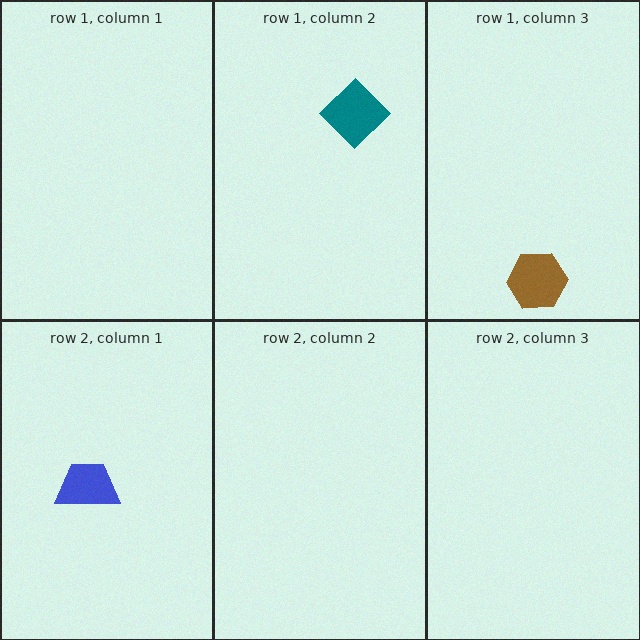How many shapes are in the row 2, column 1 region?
1.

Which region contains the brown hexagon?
The row 1, column 3 region.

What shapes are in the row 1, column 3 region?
The brown hexagon.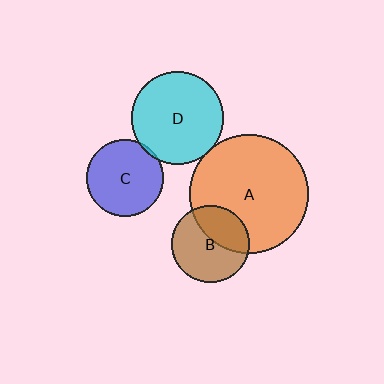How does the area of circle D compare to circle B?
Approximately 1.4 times.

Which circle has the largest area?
Circle A (orange).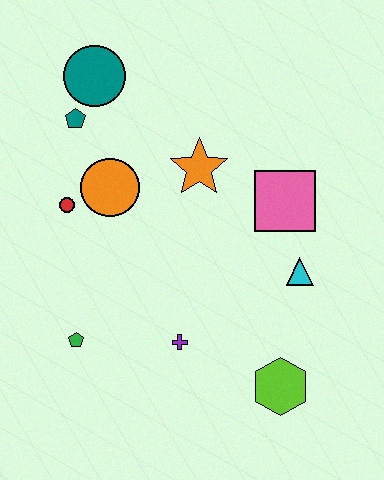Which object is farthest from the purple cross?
The teal circle is farthest from the purple cross.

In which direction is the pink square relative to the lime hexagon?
The pink square is above the lime hexagon.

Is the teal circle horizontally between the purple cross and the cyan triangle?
No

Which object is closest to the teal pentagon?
The teal circle is closest to the teal pentagon.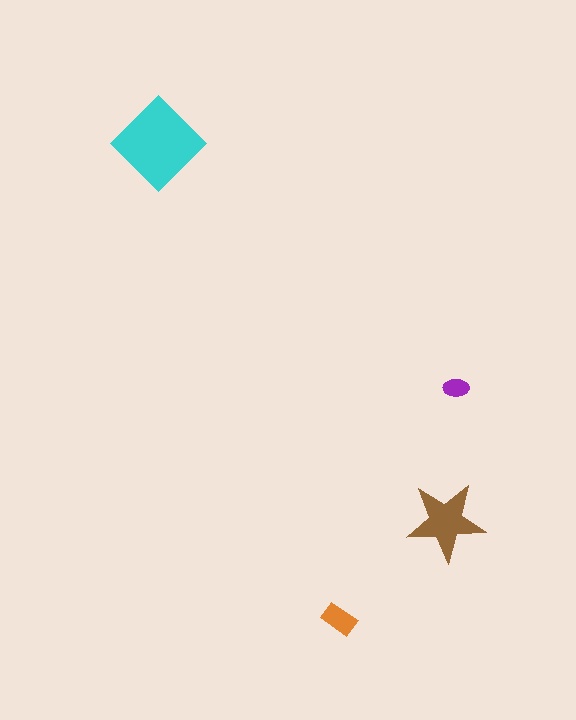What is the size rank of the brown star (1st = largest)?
2nd.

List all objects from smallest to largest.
The purple ellipse, the orange rectangle, the brown star, the cyan diamond.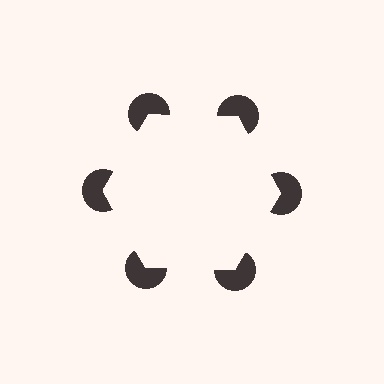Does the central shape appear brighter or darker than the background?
It typically appears slightly brighter than the background, even though no actual brightness change is drawn.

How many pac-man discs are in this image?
There are 6 — one at each vertex of the illusory hexagon.